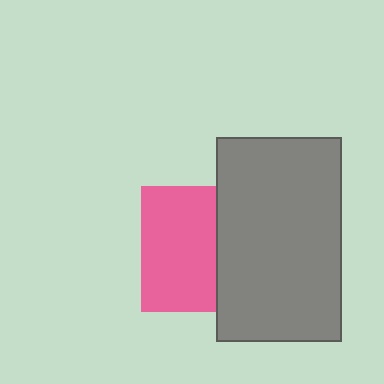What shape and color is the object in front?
The object in front is a gray rectangle.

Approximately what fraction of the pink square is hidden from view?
Roughly 41% of the pink square is hidden behind the gray rectangle.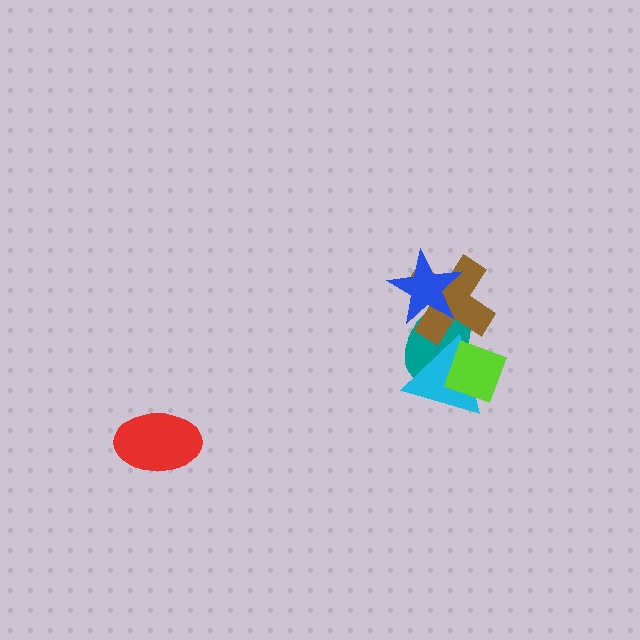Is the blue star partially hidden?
No, no other shape covers it.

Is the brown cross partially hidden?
Yes, it is partially covered by another shape.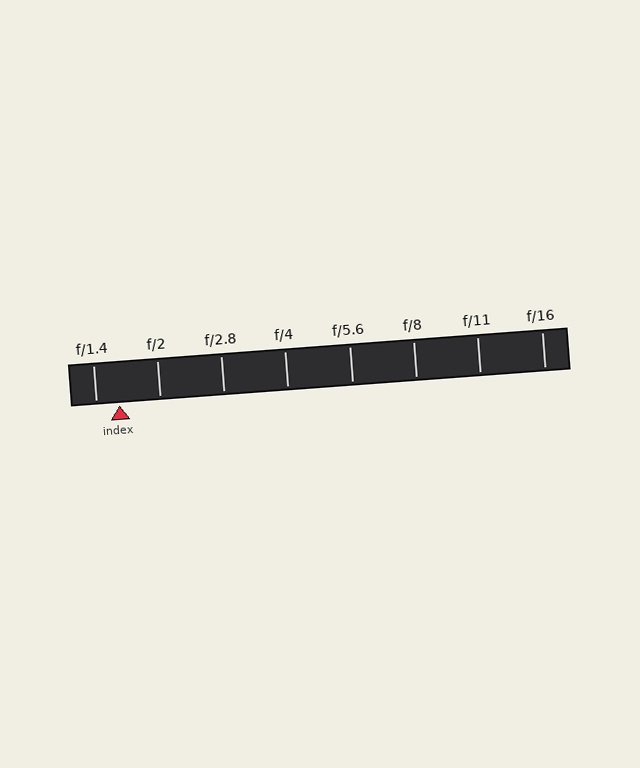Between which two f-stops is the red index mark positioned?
The index mark is between f/1.4 and f/2.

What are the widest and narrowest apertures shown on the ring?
The widest aperture shown is f/1.4 and the narrowest is f/16.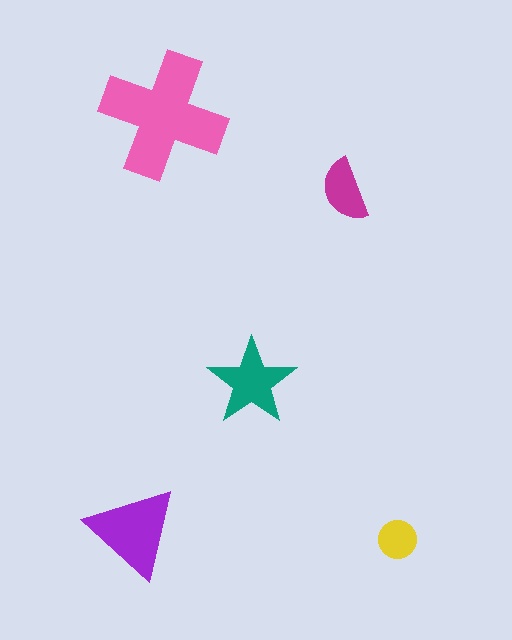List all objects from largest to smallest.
The pink cross, the purple triangle, the teal star, the magenta semicircle, the yellow circle.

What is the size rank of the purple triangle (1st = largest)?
2nd.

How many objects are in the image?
There are 5 objects in the image.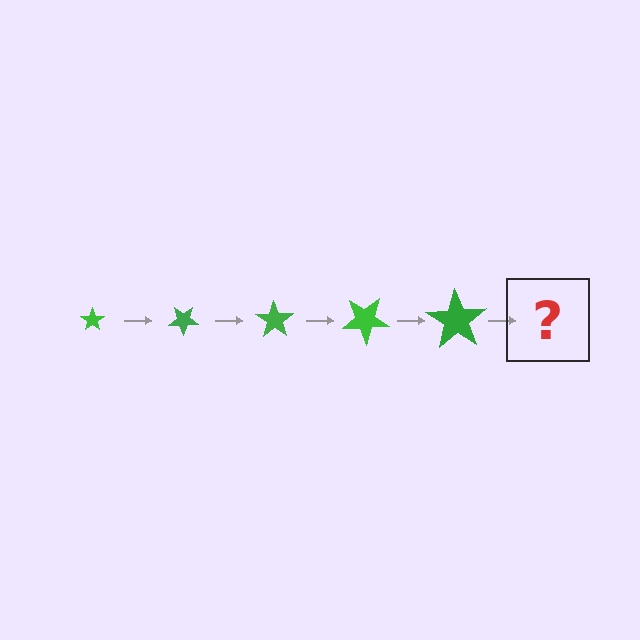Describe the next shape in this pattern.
It should be a star, larger than the previous one and rotated 175 degrees from the start.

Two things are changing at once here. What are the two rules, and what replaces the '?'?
The two rules are that the star grows larger each step and it rotates 35 degrees each step. The '?' should be a star, larger than the previous one and rotated 175 degrees from the start.